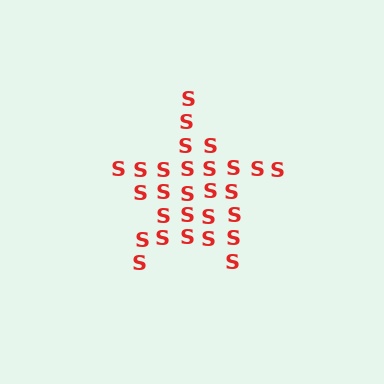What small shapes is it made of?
It is made of small letter S's.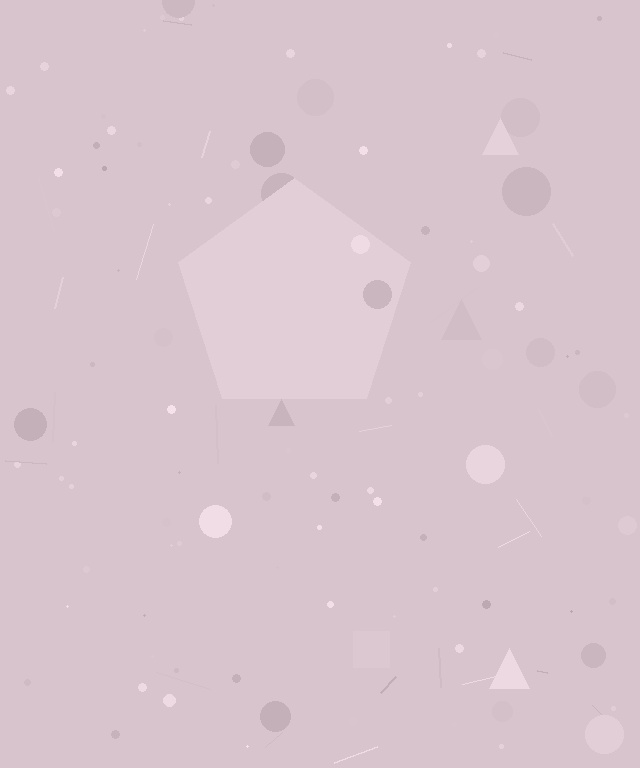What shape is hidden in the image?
A pentagon is hidden in the image.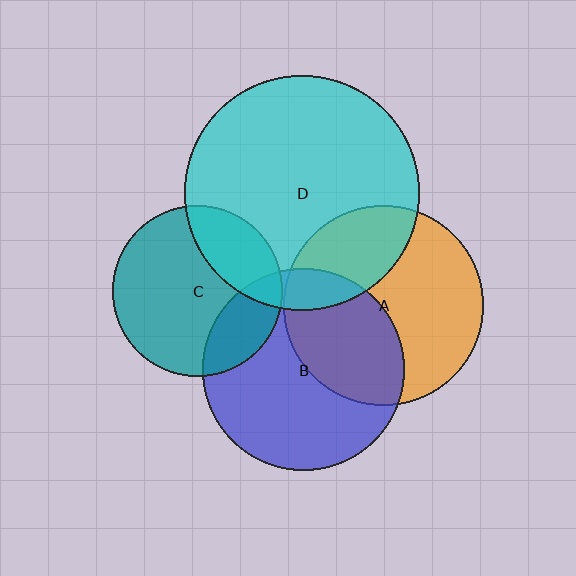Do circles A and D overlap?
Yes.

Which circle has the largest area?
Circle D (cyan).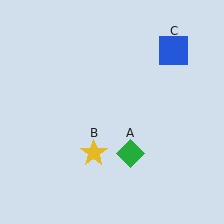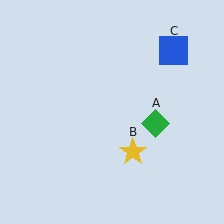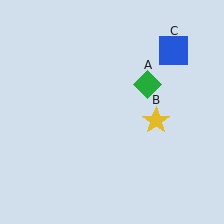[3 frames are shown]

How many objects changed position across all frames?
2 objects changed position: green diamond (object A), yellow star (object B).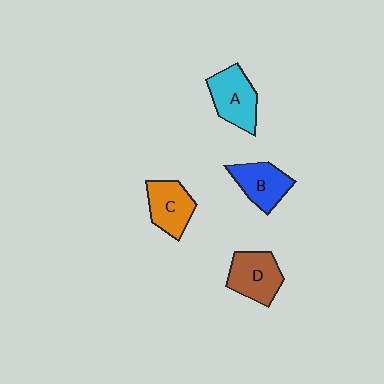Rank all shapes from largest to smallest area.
From largest to smallest: A (cyan), D (brown), B (blue), C (orange).